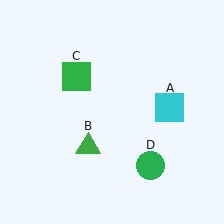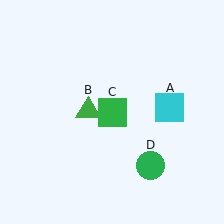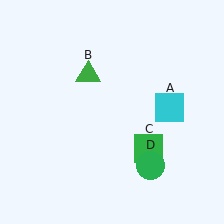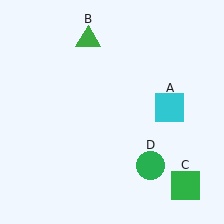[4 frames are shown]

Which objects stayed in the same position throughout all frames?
Cyan square (object A) and green circle (object D) remained stationary.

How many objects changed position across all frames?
2 objects changed position: green triangle (object B), green square (object C).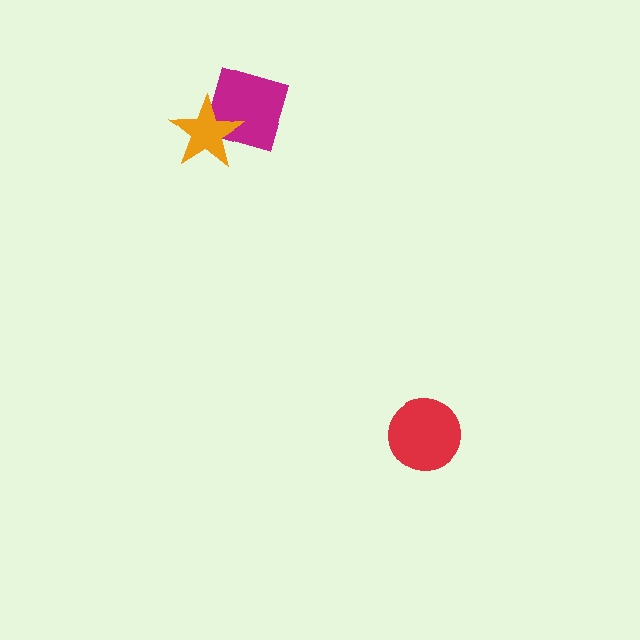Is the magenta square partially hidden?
Yes, it is partially covered by another shape.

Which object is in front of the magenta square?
The orange star is in front of the magenta square.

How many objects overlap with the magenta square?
1 object overlaps with the magenta square.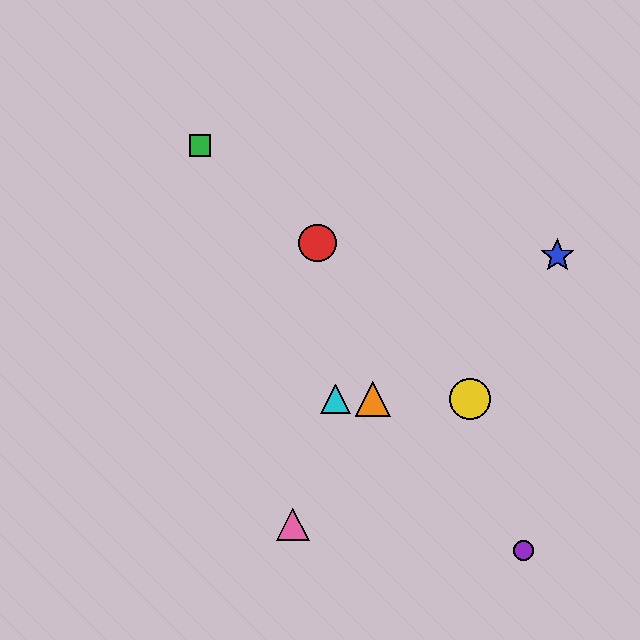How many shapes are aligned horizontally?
3 shapes (the yellow circle, the orange triangle, the cyan triangle) are aligned horizontally.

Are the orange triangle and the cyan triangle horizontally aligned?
Yes, both are at y≈399.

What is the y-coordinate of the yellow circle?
The yellow circle is at y≈399.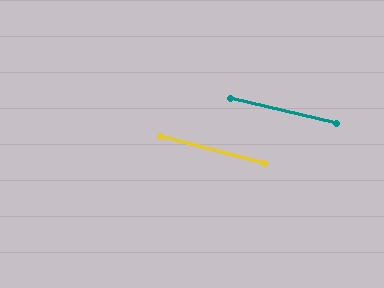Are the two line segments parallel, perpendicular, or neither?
Parallel — their directions differ by only 0.8°.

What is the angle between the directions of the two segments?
Approximately 1 degree.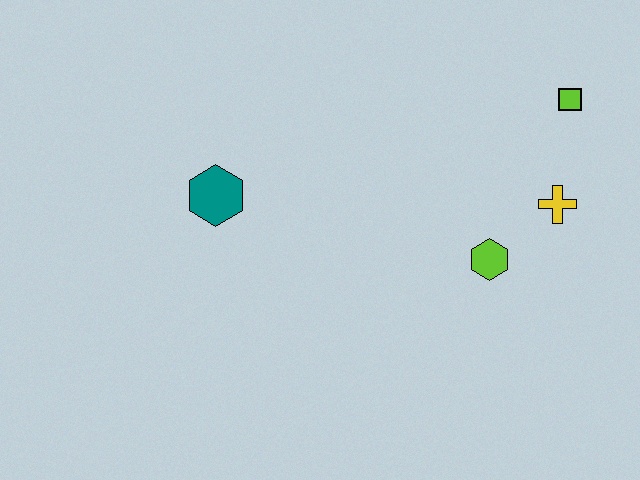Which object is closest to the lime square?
The yellow cross is closest to the lime square.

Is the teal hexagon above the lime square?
No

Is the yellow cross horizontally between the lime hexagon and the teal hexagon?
No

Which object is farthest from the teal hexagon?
The lime square is farthest from the teal hexagon.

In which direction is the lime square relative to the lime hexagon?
The lime square is above the lime hexagon.